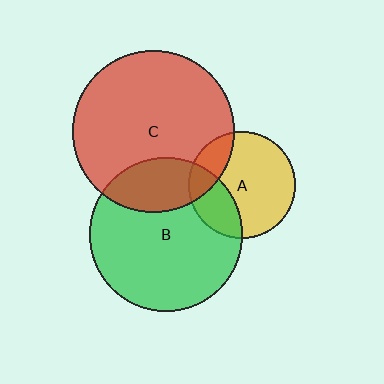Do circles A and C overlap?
Yes.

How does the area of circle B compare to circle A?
Approximately 2.1 times.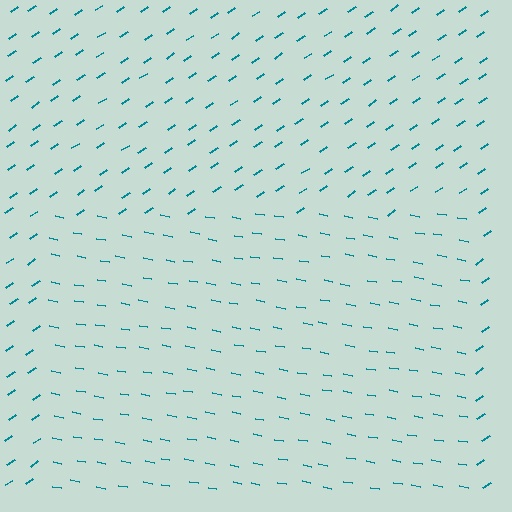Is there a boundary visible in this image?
Yes, there is a texture boundary formed by a change in line orientation.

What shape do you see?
I see a rectangle.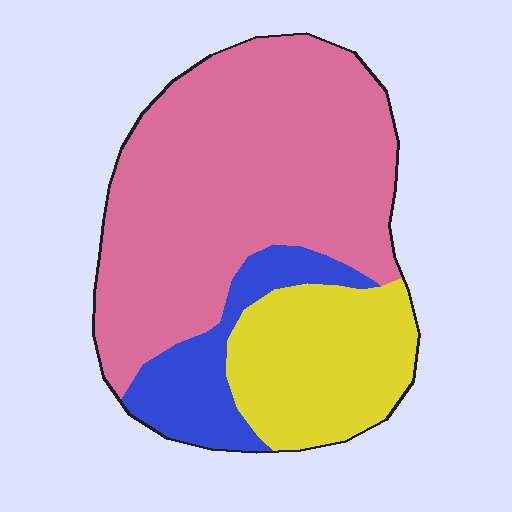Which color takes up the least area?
Blue, at roughly 15%.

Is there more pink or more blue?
Pink.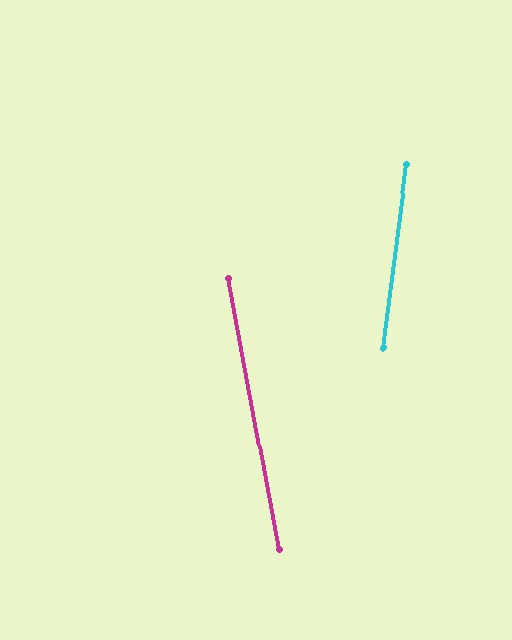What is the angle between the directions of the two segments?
Approximately 18 degrees.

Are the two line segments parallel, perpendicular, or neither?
Neither parallel nor perpendicular — they differ by about 18°.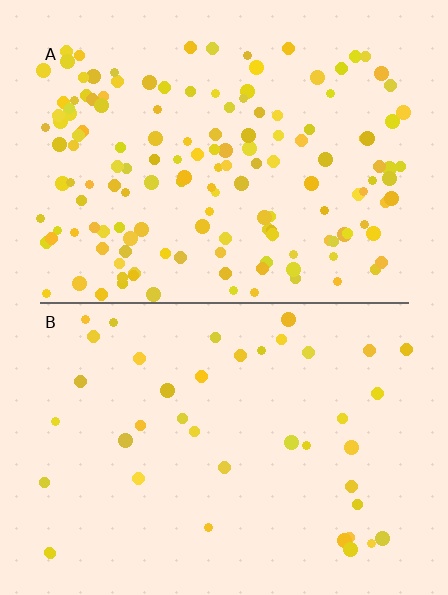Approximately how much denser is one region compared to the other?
Approximately 3.6× — region A over region B.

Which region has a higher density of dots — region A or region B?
A (the top).